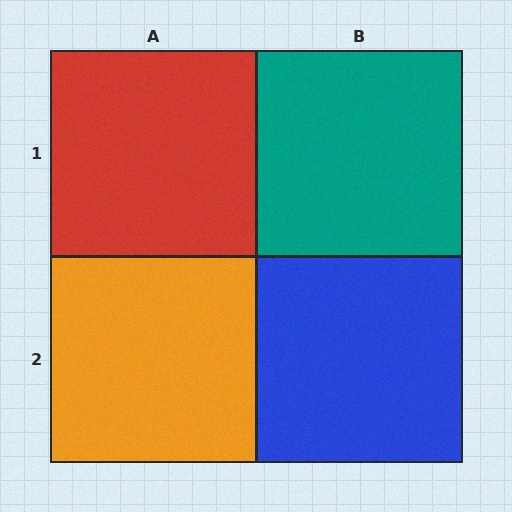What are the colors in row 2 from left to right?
Orange, blue.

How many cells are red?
1 cell is red.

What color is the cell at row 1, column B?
Teal.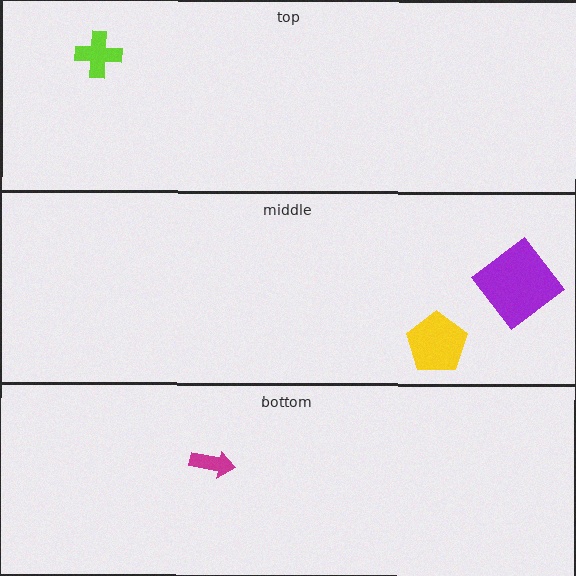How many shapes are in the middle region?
2.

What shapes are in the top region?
The lime cross.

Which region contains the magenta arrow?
The bottom region.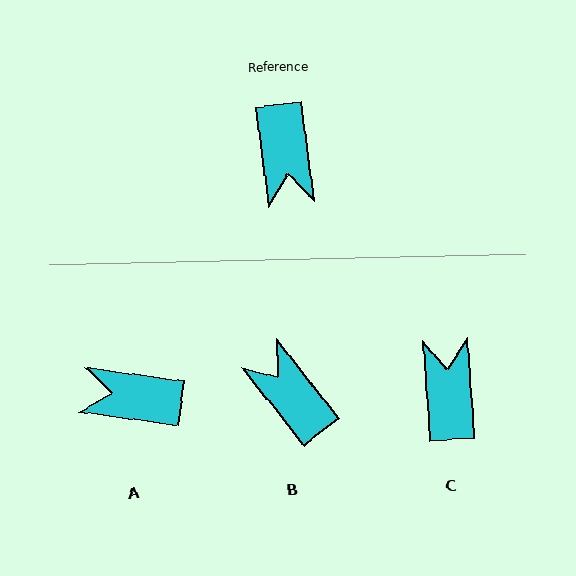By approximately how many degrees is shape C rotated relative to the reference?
Approximately 176 degrees counter-clockwise.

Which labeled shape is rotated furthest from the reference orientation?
C, about 176 degrees away.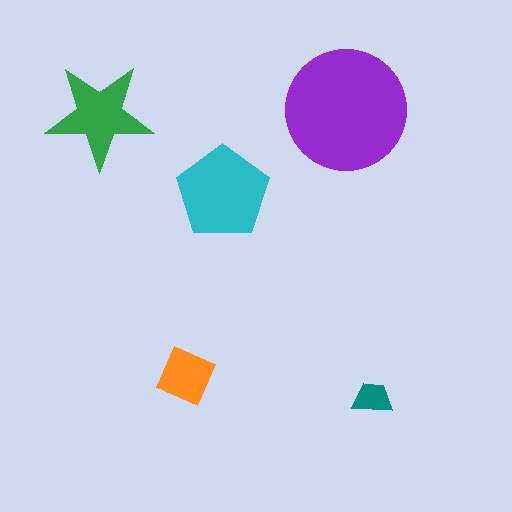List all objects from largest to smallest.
The purple circle, the cyan pentagon, the green star, the orange diamond, the teal trapezoid.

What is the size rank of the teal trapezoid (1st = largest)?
5th.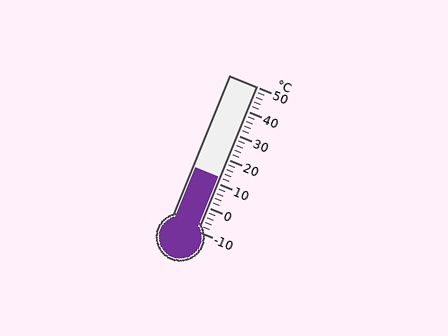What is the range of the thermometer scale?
The thermometer scale ranges from -10°C to 50°C.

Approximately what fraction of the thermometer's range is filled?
The thermometer is filled to approximately 35% of its range.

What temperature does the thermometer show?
The thermometer shows approximately 12°C.